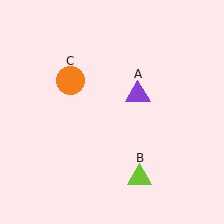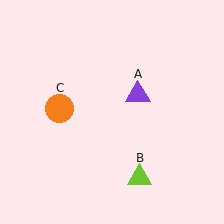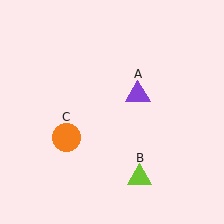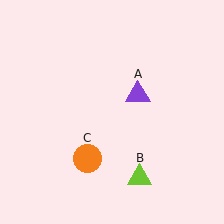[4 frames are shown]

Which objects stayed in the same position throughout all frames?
Purple triangle (object A) and lime triangle (object B) remained stationary.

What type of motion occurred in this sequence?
The orange circle (object C) rotated counterclockwise around the center of the scene.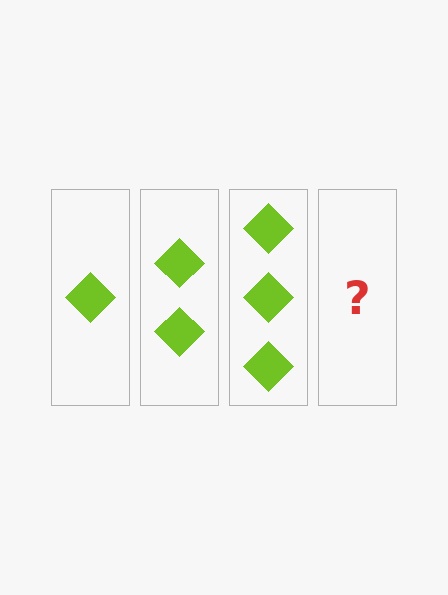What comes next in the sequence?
The next element should be 4 diamonds.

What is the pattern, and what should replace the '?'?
The pattern is that each step adds one more diamond. The '?' should be 4 diamonds.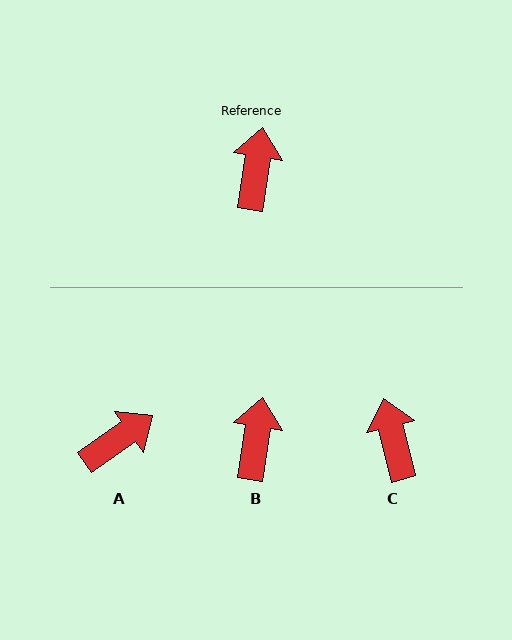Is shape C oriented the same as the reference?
No, it is off by about 23 degrees.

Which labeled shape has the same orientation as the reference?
B.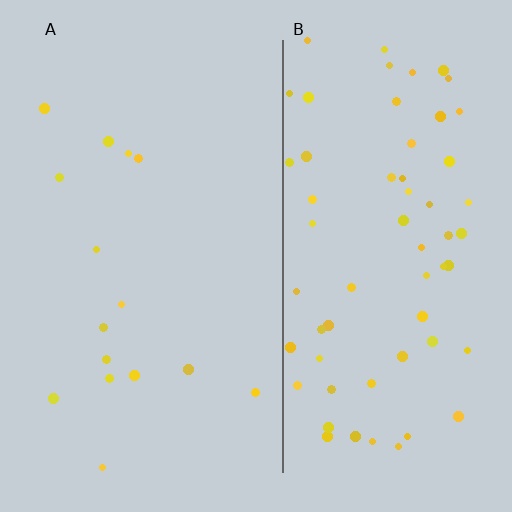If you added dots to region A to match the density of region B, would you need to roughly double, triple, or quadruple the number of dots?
Approximately quadruple.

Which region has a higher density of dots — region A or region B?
B (the right).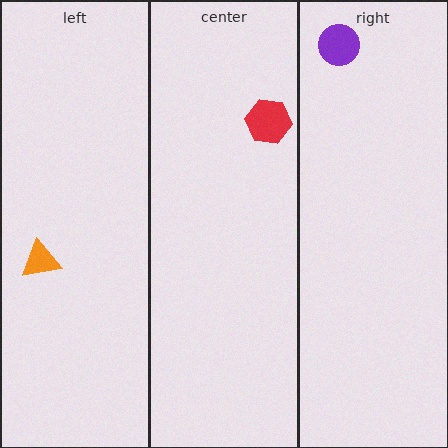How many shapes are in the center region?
1.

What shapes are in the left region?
The orange triangle.